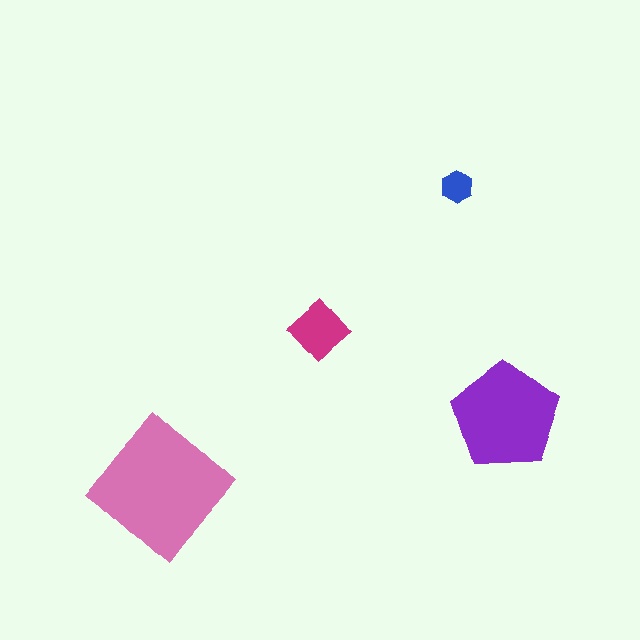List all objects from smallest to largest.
The blue hexagon, the magenta diamond, the purple pentagon, the pink diamond.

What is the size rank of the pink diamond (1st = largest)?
1st.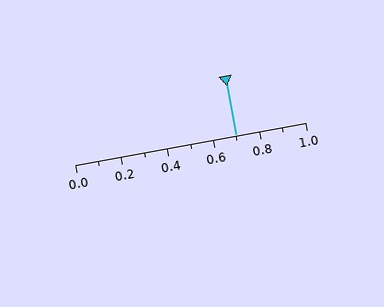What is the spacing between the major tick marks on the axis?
The major ticks are spaced 0.2 apart.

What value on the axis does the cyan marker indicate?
The marker indicates approximately 0.7.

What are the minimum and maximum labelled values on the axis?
The axis runs from 0.0 to 1.0.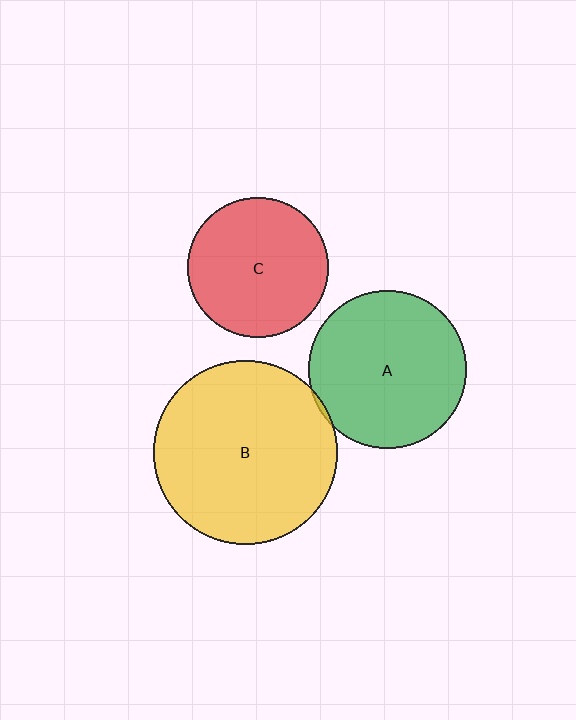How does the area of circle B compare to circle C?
Approximately 1.7 times.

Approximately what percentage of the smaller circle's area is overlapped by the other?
Approximately 5%.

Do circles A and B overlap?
Yes.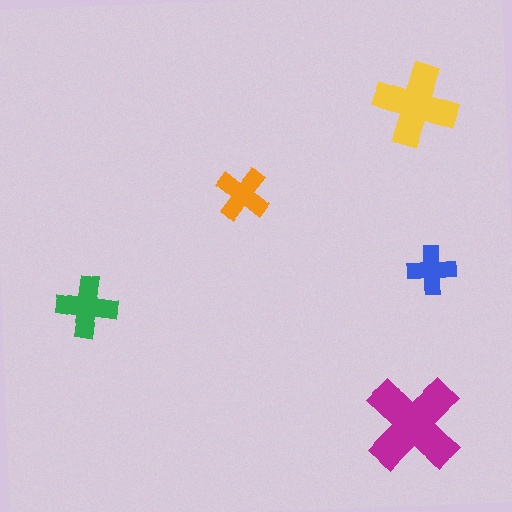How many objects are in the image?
There are 5 objects in the image.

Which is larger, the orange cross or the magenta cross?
The magenta one.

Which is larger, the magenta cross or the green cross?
The magenta one.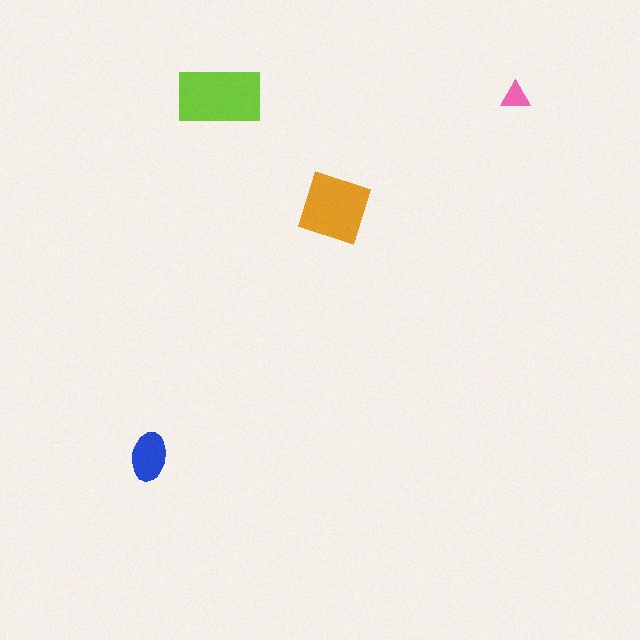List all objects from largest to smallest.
The lime rectangle, the orange diamond, the blue ellipse, the pink triangle.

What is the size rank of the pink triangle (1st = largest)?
4th.